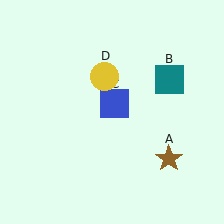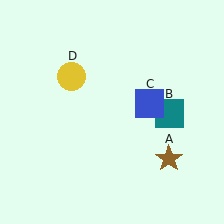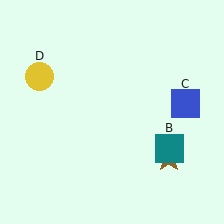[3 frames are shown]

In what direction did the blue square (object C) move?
The blue square (object C) moved right.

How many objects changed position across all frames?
3 objects changed position: teal square (object B), blue square (object C), yellow circle (object D).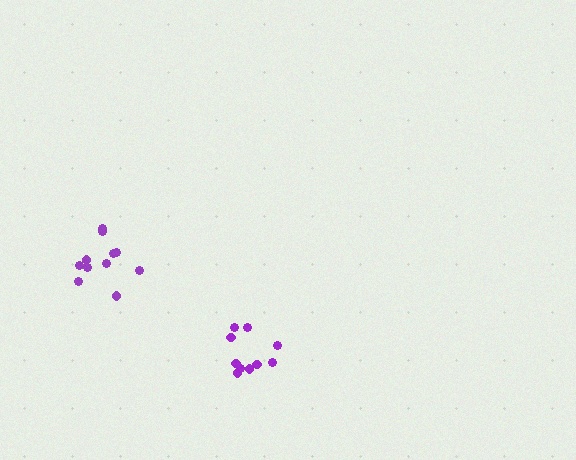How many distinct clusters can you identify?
There are 2 distinct clusters.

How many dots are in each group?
Group 1: 10 dots, Group 2: 11 dots (21 total).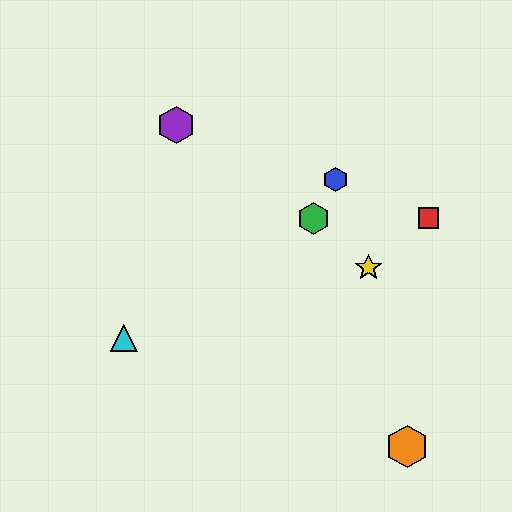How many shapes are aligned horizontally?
2 shapes (the red square, the green hexagon) are aligned horizontally.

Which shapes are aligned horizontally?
The red square, the green hexagon are aligned horizontally.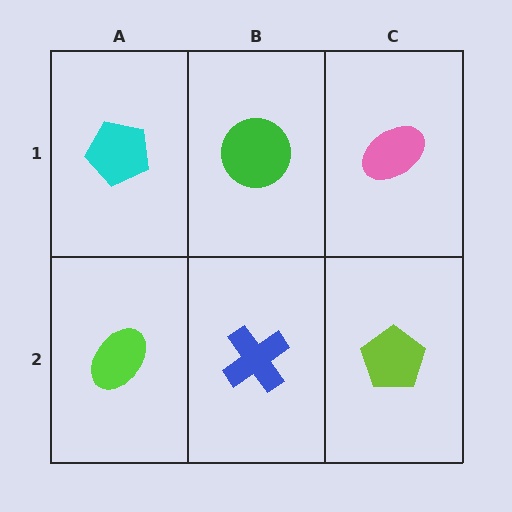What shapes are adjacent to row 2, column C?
A pink ellipse (row 1, column C), a blue cross (row 2, column B).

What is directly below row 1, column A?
A lime ellipse.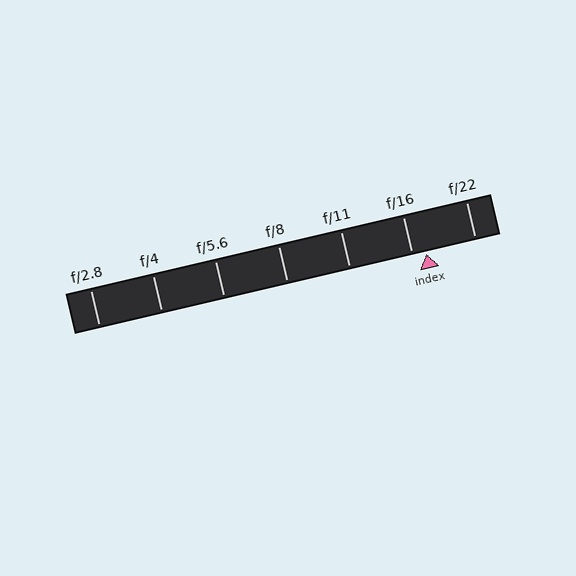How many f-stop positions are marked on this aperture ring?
There are 7 f-stop positions marked.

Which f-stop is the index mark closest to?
The index mark is closest to f/16.